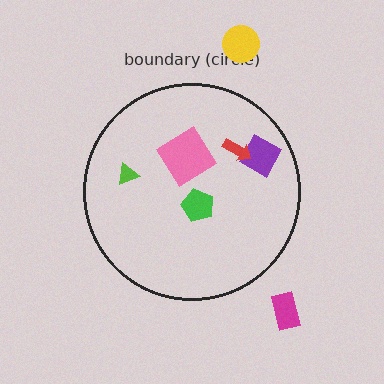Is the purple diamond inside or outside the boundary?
Inside.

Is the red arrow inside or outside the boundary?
Inside.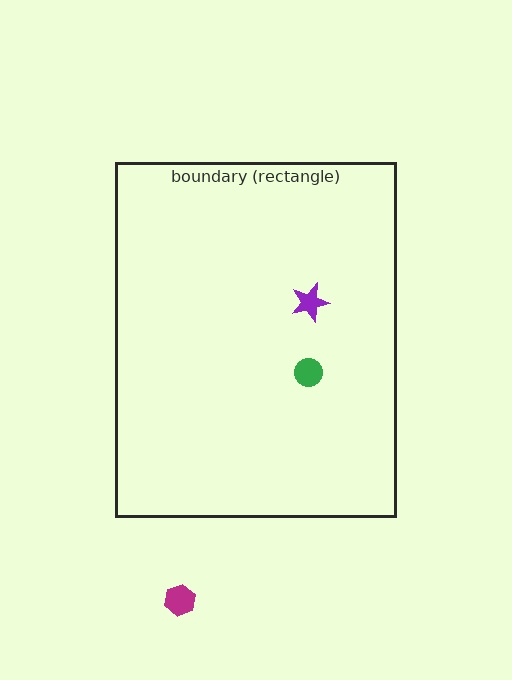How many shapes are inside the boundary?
2 inside, 1 outside.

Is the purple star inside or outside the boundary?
Inside.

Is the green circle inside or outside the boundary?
Inside.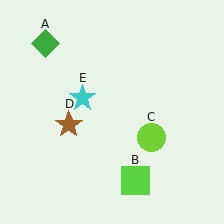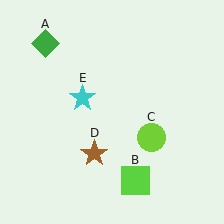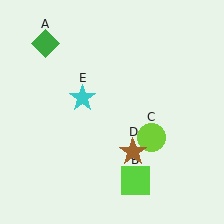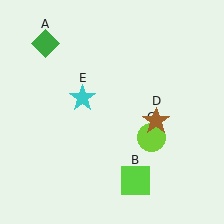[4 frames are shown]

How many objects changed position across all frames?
1 object changed position: brown star (object D).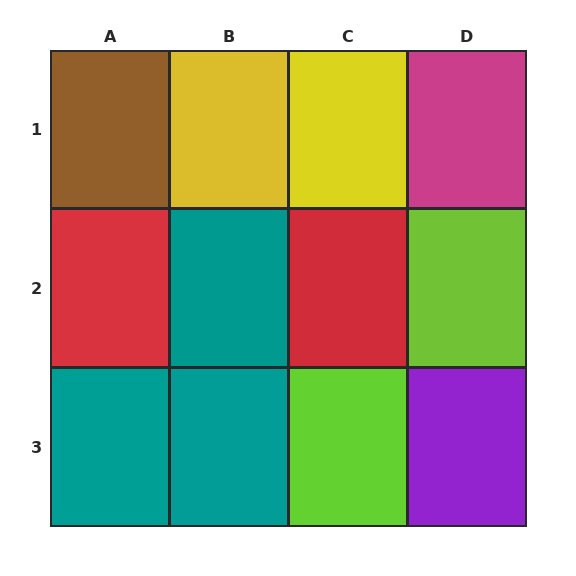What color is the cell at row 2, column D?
Lime.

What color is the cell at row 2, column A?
Red.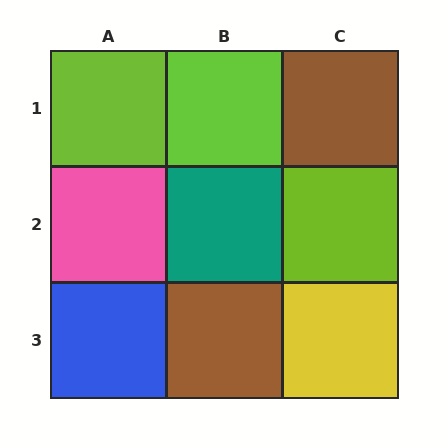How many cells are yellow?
1 cell is yellow.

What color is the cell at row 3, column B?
Brown.